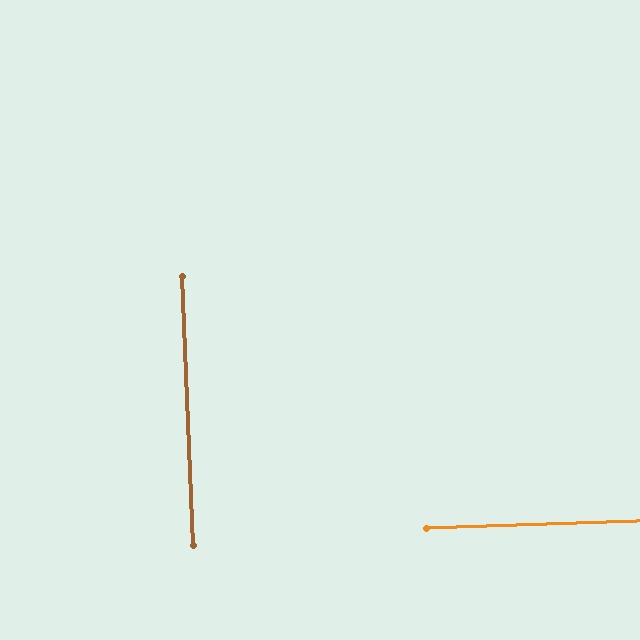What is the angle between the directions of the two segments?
Approximately 89 degrees.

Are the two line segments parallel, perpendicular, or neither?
Perpendicular — they meet at approximately 89°.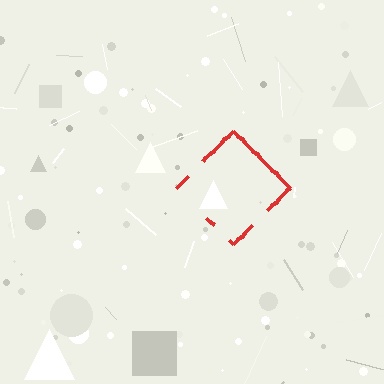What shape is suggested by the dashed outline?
The dashed outline suggests a diamond.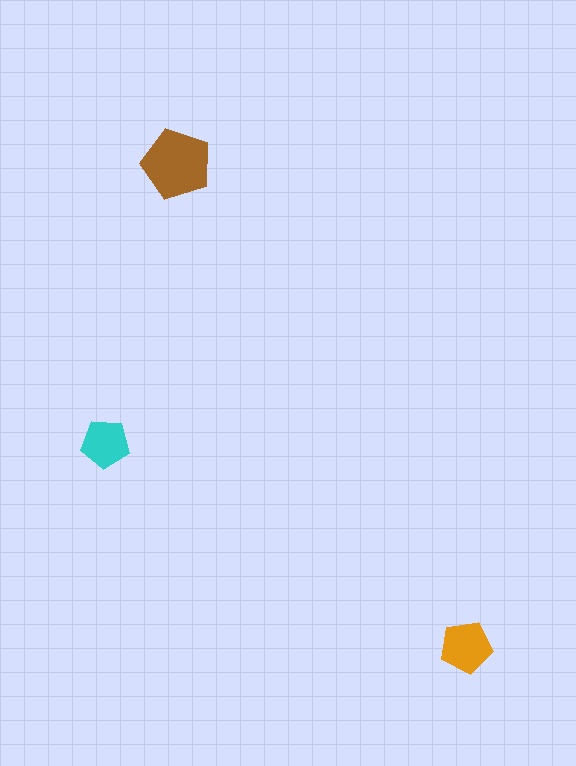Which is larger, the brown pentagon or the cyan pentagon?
The brown one.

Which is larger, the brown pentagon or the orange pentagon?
The brown one.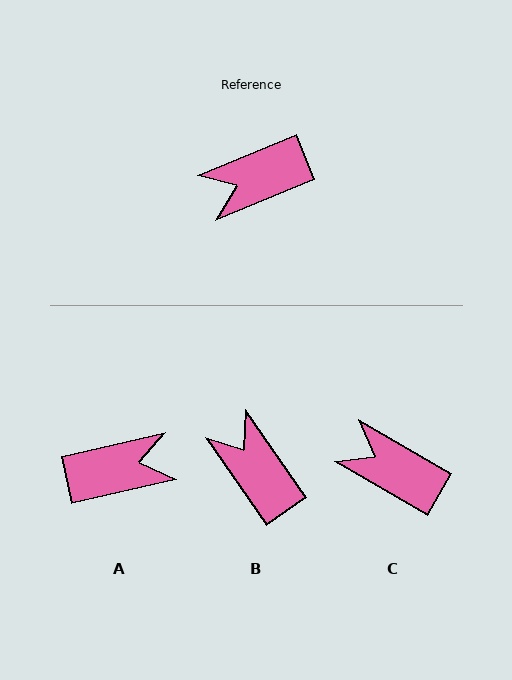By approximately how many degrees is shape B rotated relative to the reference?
Approximately 78 degrees clockwise.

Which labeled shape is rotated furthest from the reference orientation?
A, about 170 degrees away.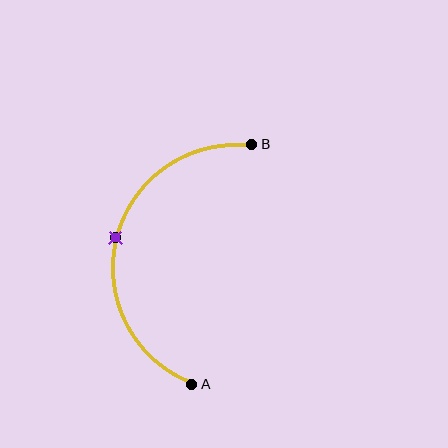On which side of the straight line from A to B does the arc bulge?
The arc bulges to the left of the straight line connecting A and B.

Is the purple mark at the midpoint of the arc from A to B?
Yes. The purple mark lies on the arc at equal arc-length from both A and B — it is the arc midpoint.